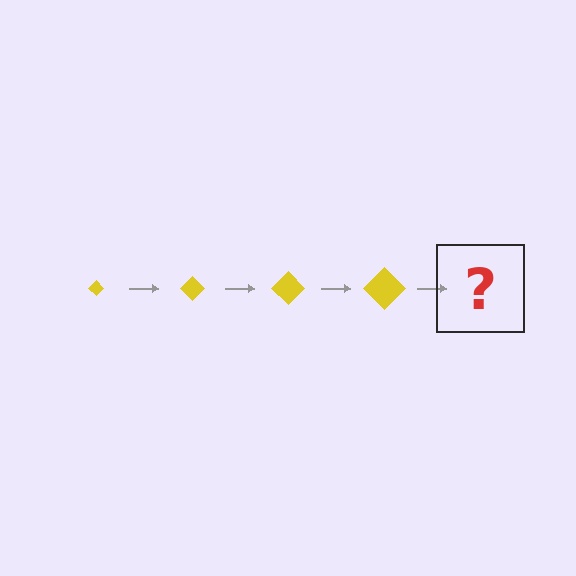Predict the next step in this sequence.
The next step is a yellow diamond, larger than the previous one.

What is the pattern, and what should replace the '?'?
The pattern is that the diamond gets progressively larger each step. The '?' should be a yellow diamond, larger than the previous one.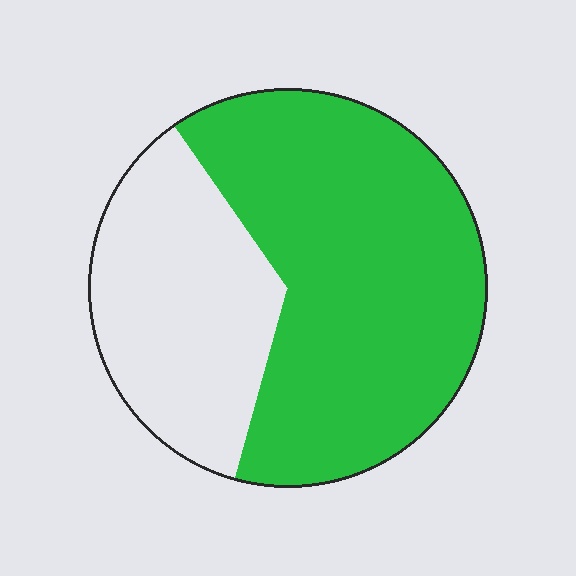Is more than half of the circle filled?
Yes.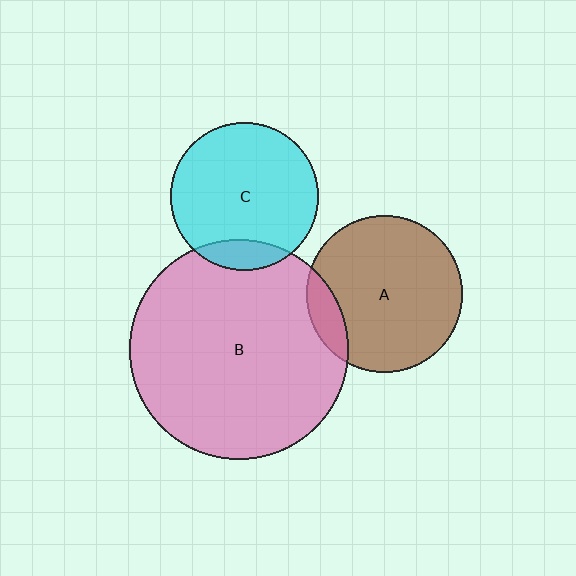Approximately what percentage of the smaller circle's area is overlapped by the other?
Approximately 10%.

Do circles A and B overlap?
Yes.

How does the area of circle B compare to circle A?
Approximately 2.0 times.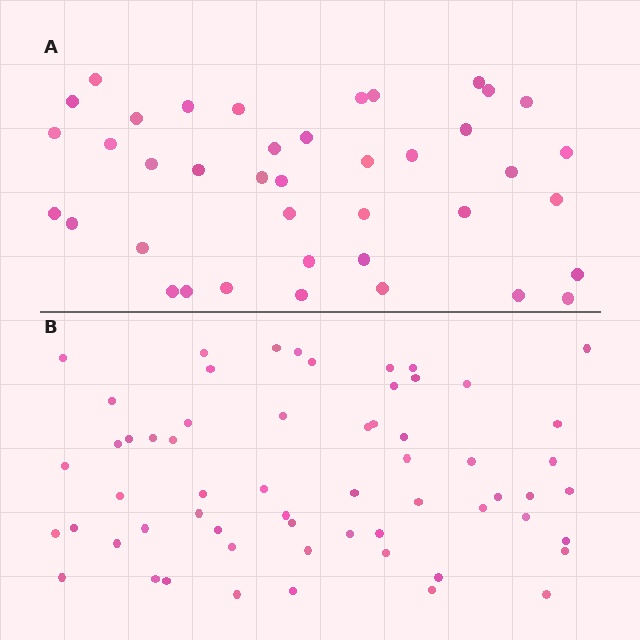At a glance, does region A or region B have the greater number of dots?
Region B (the bottom region) has more dots.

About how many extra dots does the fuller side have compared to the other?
Region B has approximately 20 more dots than region A.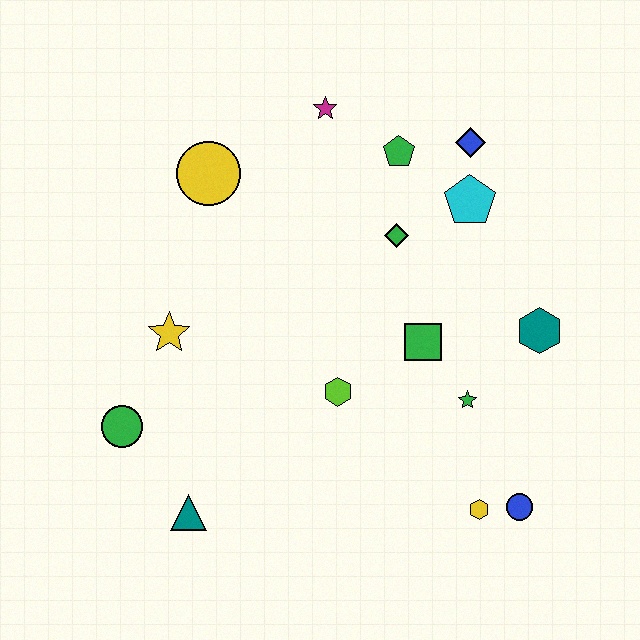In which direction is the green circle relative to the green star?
The green circle is to the left of the green star.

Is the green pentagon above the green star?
Yes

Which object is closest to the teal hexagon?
The green star is closest to the teal hexagon.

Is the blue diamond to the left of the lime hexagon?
No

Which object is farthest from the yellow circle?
The blue circle is farthest from the yellow circle.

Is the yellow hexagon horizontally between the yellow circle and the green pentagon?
No